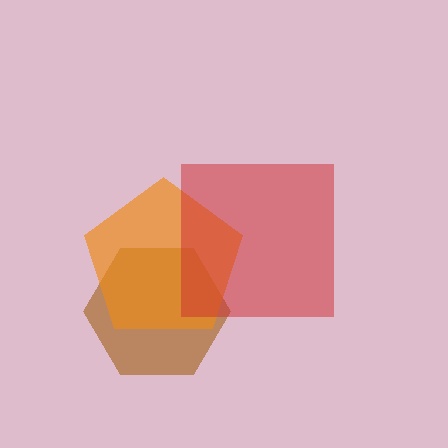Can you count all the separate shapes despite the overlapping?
Yes, there are 3 separate shapes.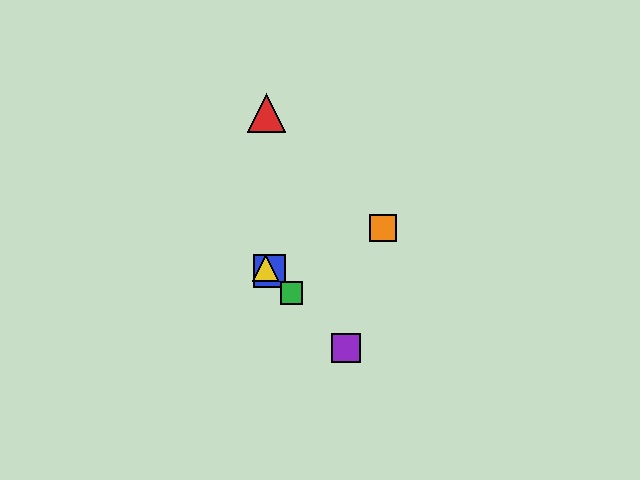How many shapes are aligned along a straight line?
4 shapes (the blue square, the green square, the yellow triangle, the purple square) are aligned along a straight line.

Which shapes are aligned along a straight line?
The blue square, the green square, the yellow triangle, the purple square are aligned along a straight line.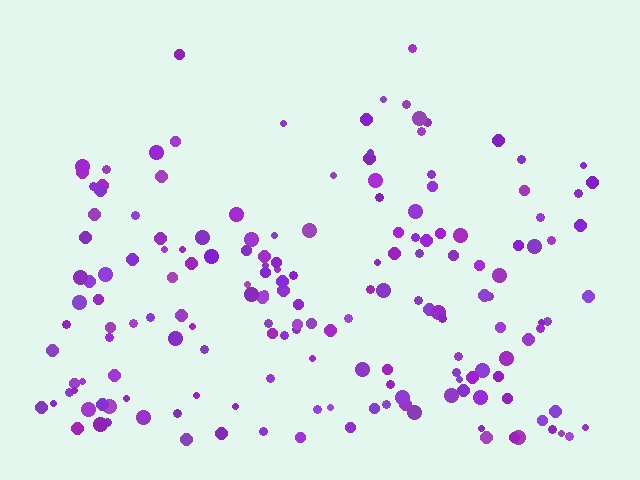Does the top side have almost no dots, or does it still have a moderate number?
Still a moderate number, just noticeably fewer than the bottom.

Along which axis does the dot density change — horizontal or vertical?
Vertical.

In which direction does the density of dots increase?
From top to bottom, with the bottom side densest.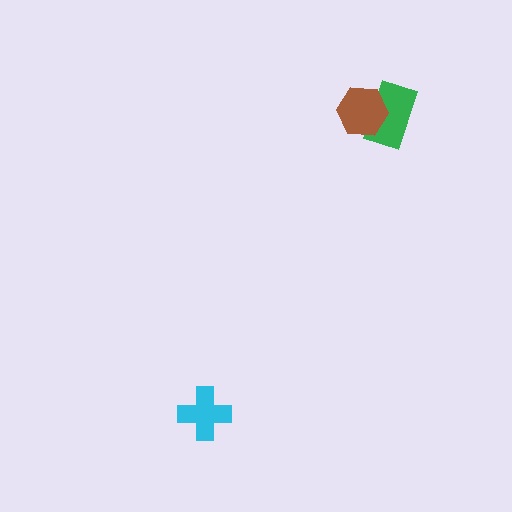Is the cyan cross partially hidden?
No, no other shape covers it.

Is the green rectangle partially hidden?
Yes, it is partially covered by another shape.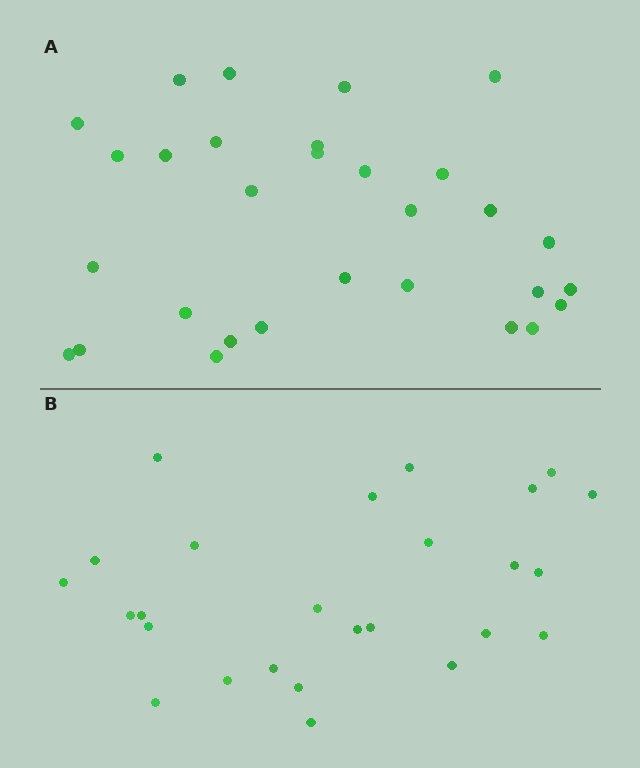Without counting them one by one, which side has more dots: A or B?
Region A (the top region) has more dots.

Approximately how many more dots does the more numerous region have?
Region A has about 4 more dots than region B.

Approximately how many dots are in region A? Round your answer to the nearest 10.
About 30 dots.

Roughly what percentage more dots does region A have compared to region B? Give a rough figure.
About 15% more.